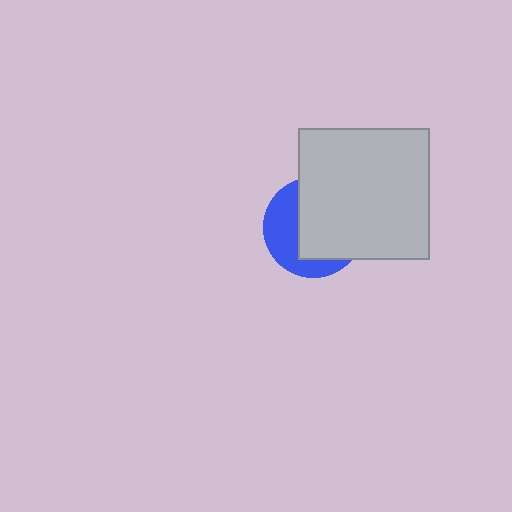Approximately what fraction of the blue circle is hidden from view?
Roughly 60% of the blue circle is hidden behind the light gray square.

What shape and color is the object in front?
The object in front is a light gray square.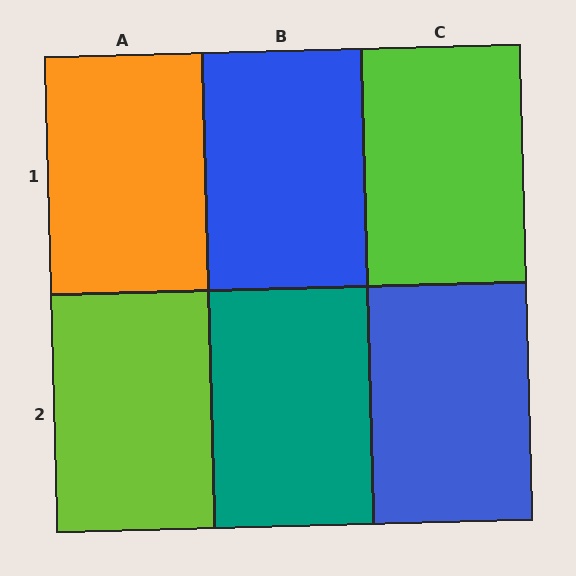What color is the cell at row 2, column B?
Teal.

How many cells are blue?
2 cells are blue.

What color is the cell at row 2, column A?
Lime.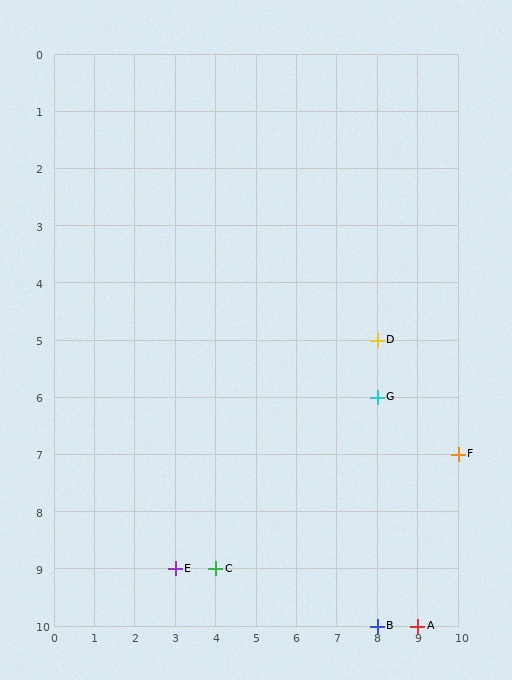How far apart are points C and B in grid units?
Points C and B are 4 columns and 1 row apart (about 4.1 grid units diagonally).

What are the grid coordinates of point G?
Point G is at grid coordinates (8, 6).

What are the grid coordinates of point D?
Point D is at grid coordinates (8, 5).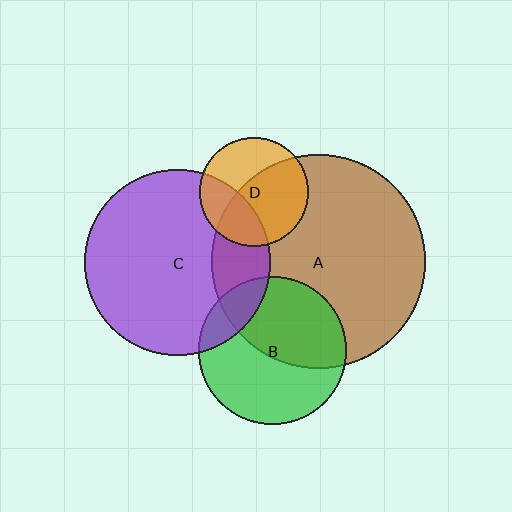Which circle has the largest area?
Circle A (brown).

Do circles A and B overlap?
Yes.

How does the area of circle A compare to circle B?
Approximately 2.1 times.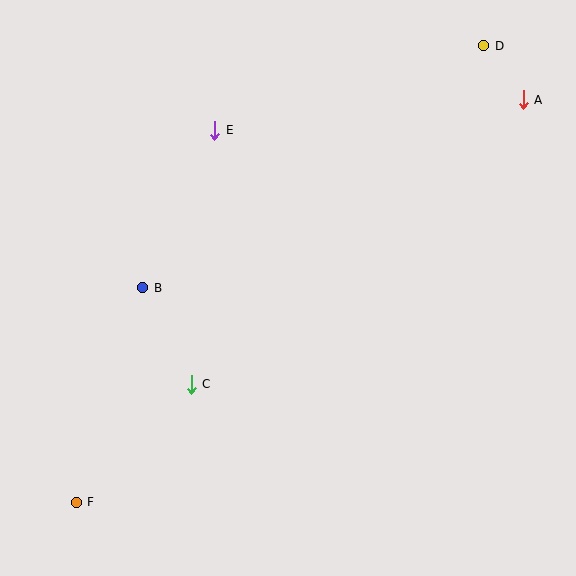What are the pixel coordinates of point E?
Point E is at (215, 130).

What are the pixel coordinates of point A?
Point A is at (523, 100).